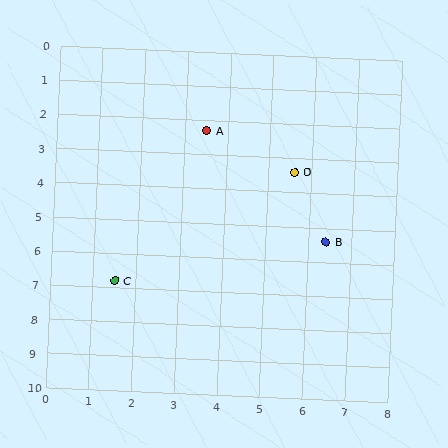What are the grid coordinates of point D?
Point D is at approximately (5.6, 3.4).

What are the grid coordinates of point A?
Point A is at approximately (3.5, 2.3).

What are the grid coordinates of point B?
Point B is at approximately (6.4, 5.4).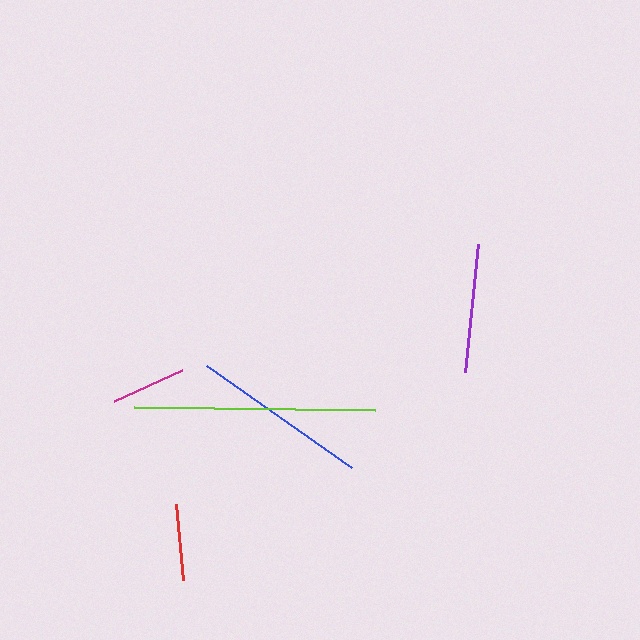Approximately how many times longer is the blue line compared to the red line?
The blue line is approximately 2.3 times the length of the red line.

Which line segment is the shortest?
The magenta line is the shortest at approximately 74 pixels.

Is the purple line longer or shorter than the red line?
The purple line is longer than the red line.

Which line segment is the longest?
The lime line is the longest at approximately 241 pixels.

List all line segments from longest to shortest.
From longest to shortest: lime, blue, purple, red, magenta.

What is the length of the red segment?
The red segment is approximately 77 pixels long.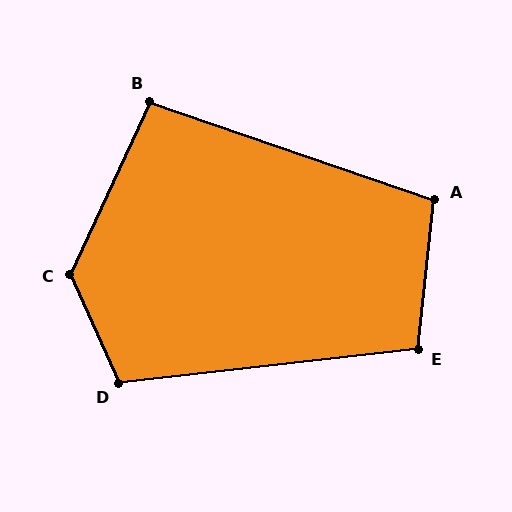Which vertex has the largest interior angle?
C, at approximately 131 degrees.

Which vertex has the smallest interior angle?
B, at approximately 96 degrees.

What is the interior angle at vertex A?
Approximately 103 degrees (obtuse).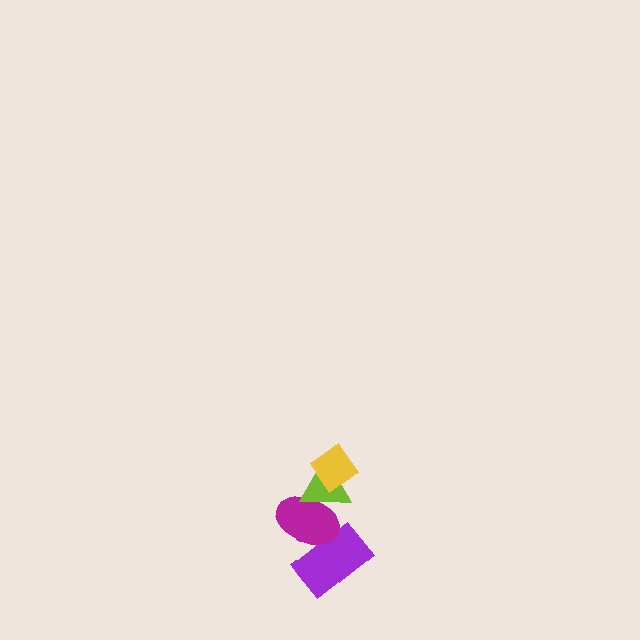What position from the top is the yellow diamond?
The yellow diamond is 1st from the top.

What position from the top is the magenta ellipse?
The magenta ellipse is 3rd from the top.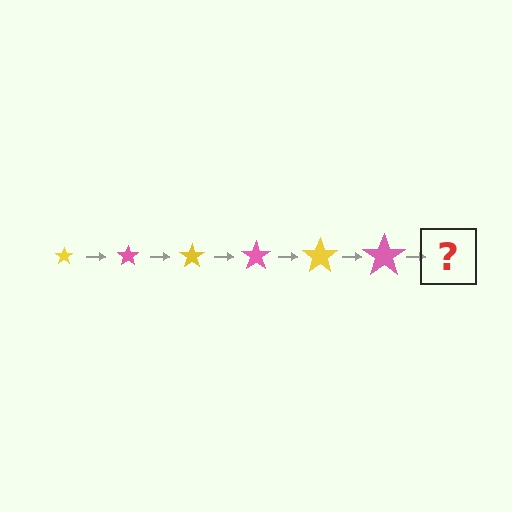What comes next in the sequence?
The next element should be a yellow star, larger than the previous one.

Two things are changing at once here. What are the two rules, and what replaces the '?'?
The two rules are that the star grows larger each step and the color cycles through yellow and pink. The '?' should be a yellow star, larger than the previous one.